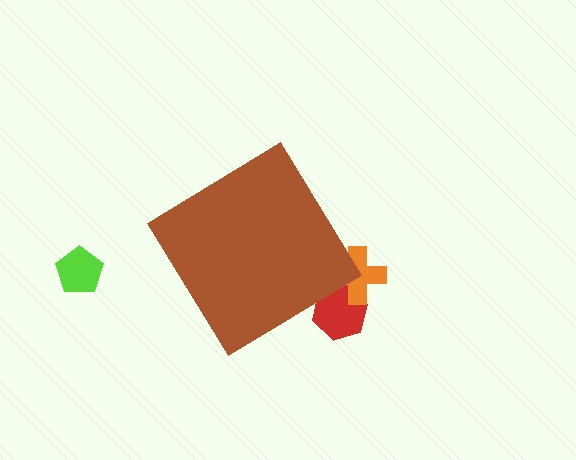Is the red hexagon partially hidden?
Yes, the red hexagon is partially hidden behind the brown diamond.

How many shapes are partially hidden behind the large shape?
2 shapes are partially hidden.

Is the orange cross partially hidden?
Yes, the orange cross is partially hidden behind the brown diamond.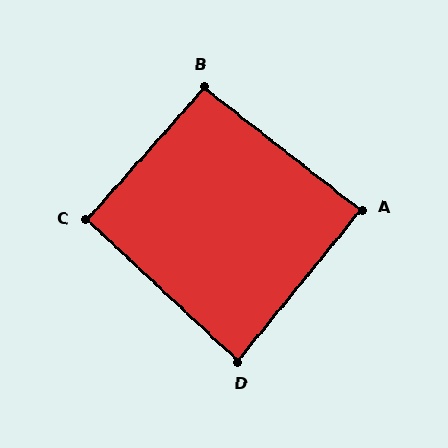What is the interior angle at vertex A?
Approximately 89 degrees (approximately right).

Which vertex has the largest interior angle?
B, at approximately 94 degrees.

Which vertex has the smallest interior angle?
D, at approximately 86 degrees.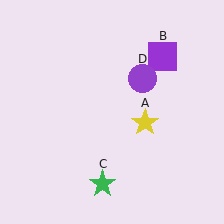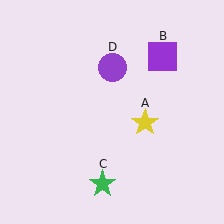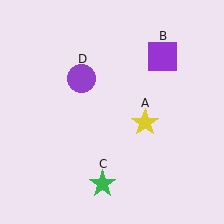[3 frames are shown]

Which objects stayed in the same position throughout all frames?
Yellow star (object A) and purple square (object B) and green star (object C) remained stationary.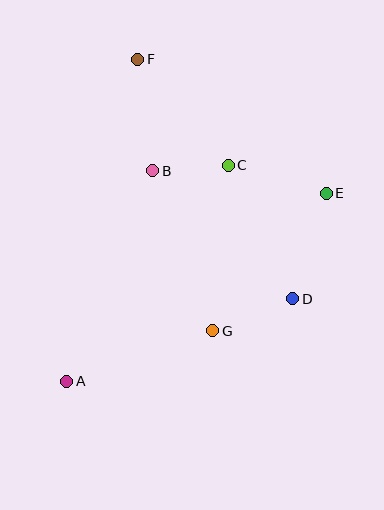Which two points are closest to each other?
Points B and C are closest to each other.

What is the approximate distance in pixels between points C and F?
The distance between C and F is approximately 140 pixels.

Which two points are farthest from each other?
Points A and F are farthest from each other.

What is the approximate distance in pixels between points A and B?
The distance between A and B is approximately 227 pixels.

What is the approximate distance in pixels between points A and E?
The distance between A and E is approximately 320 pixels.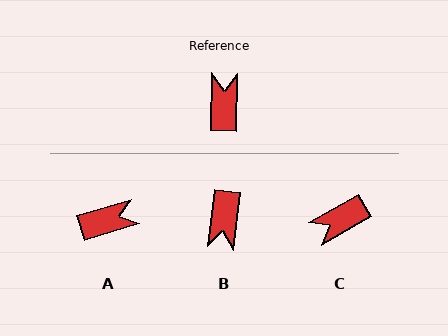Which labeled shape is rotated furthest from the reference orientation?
B, about 174 degrees away.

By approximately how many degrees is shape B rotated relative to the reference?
Approximately 174 degrees counter-clockwise.